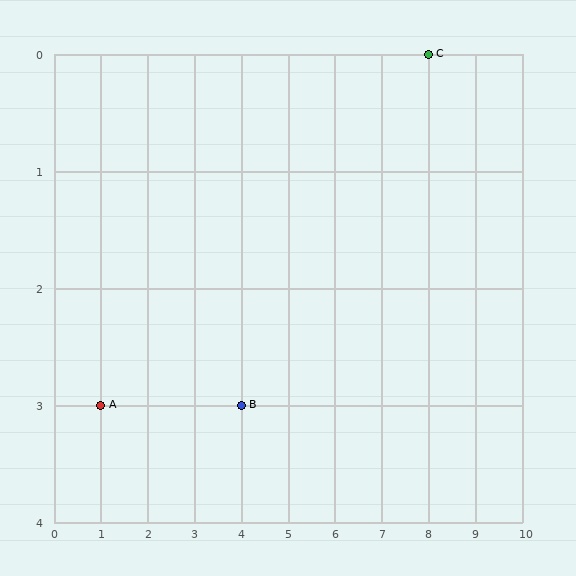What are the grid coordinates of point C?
Point C is at grid coordinates (8, 0).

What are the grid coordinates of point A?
Point A is at grid coordinates (1, 3).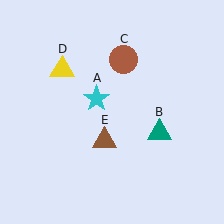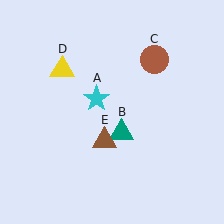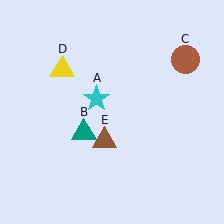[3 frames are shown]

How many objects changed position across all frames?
2 objects changed position: teal triangle (object B), brown circle (object C).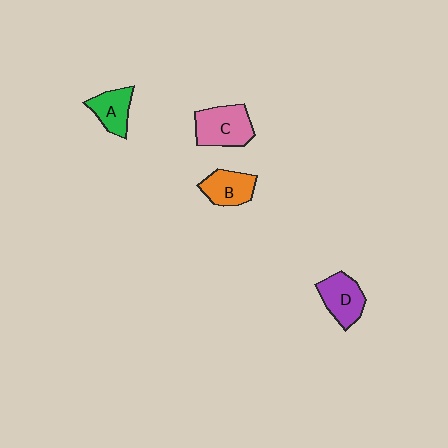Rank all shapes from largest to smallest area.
From largest to smallest: C (pink), D (purple), B (orange), A (green).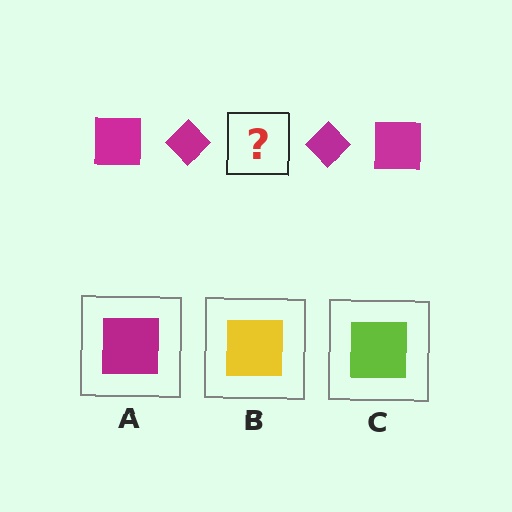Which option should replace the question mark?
Option A.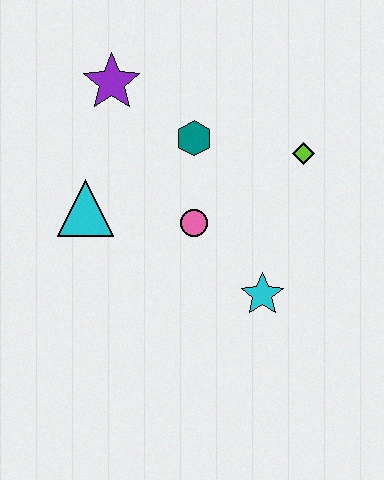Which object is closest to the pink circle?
The teal hexagon is closest to the pink circle.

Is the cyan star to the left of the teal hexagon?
No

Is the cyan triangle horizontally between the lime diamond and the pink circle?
No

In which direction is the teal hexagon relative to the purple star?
The teal hexagon is to the right of the purple star.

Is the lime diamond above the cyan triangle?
Yes